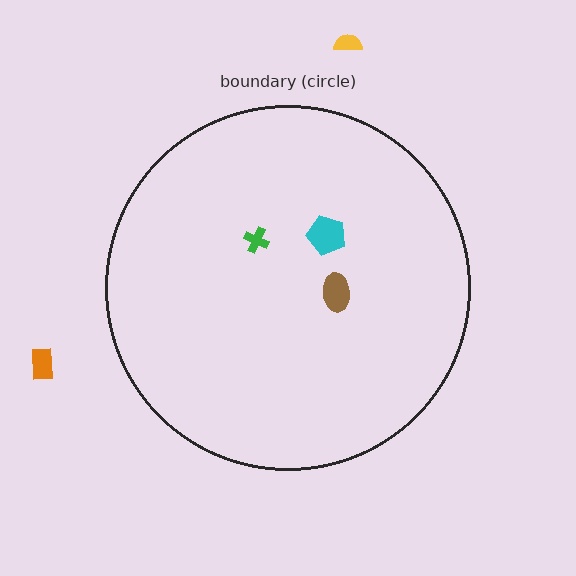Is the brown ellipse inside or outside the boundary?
Inside.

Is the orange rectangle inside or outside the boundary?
Outside.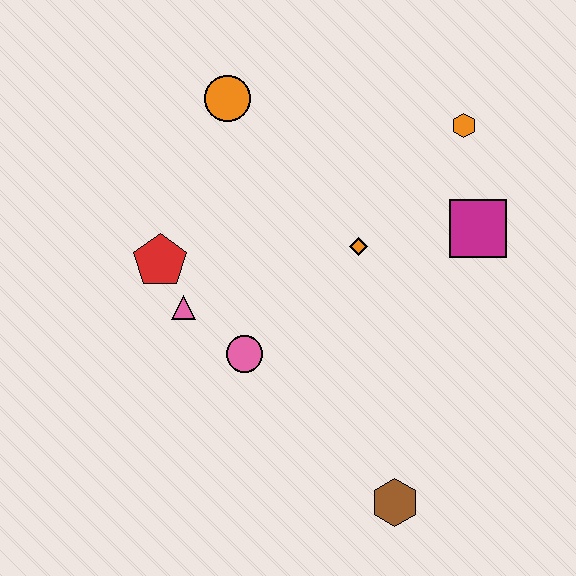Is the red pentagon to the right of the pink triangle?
No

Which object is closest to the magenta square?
The orange hexagon is closest to the magenta square.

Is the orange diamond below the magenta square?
Yes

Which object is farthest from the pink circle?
The orange hexagon is farthest from the pink circle.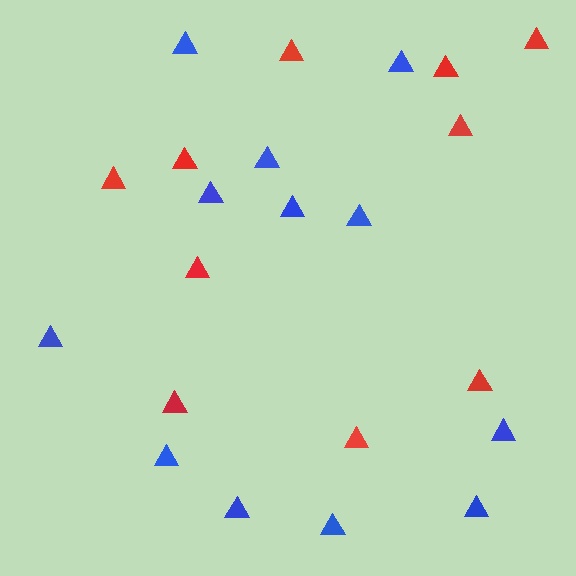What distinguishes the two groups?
There are 2 groups: one group of red triangles (10) and one group of blue triangles (12).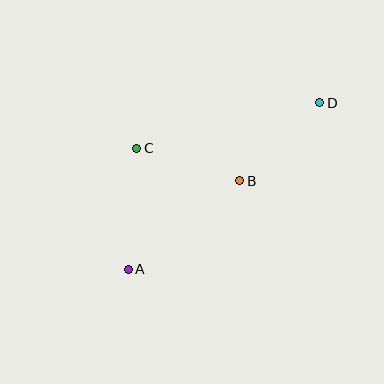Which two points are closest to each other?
Points B and C are closest to each other.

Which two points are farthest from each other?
Points A and D are farthest from each other.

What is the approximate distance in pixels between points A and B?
The distance between A and B is approximately 142 pixels.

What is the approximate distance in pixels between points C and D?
The distance between C and D is approximately 188 pixels.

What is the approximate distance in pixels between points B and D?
The distance between B and D is approximately 112 pixels.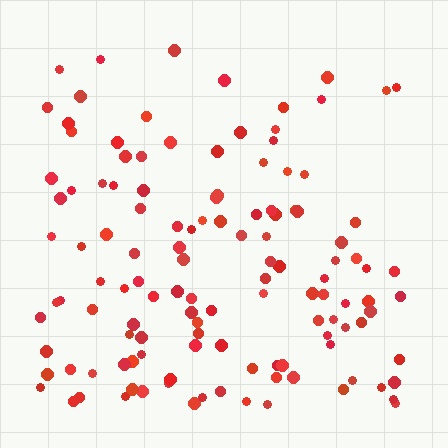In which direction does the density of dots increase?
From top to bottom, with the bottom side densest.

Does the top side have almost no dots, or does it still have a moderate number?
Still a moderate number, just noticeably fewer than the bottom.